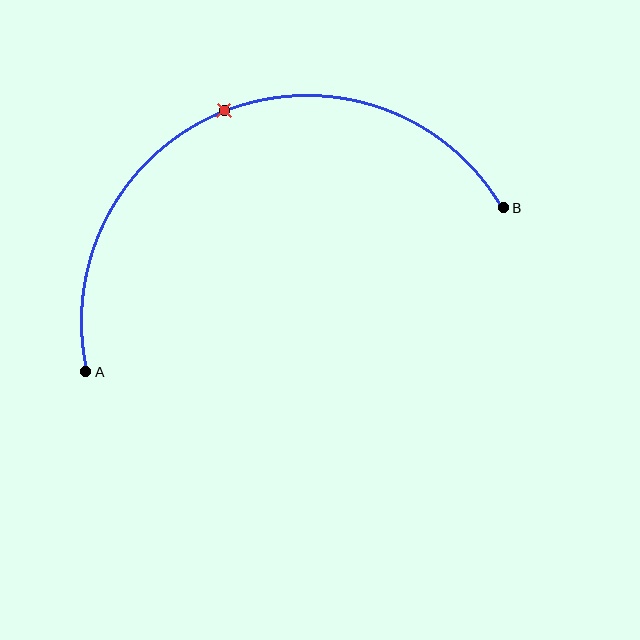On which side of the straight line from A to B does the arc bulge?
The arc bulges above the straight line connecting A and B.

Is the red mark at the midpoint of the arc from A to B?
Yes. The red mark lies on the arc at equal arc-length from both A and B — it is the arc midpoint.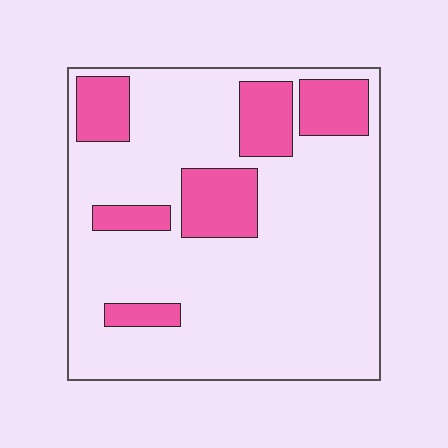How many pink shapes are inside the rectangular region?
6.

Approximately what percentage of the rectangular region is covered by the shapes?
Approximately 20%.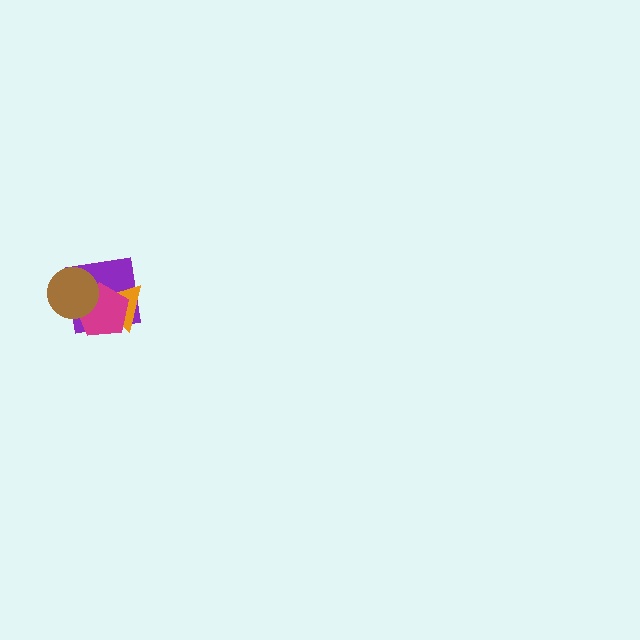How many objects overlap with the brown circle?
2 objects overlap with the brown circle.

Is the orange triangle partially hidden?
Yes, it is partially covered by another shape.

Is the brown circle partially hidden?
No, no other shape covers it.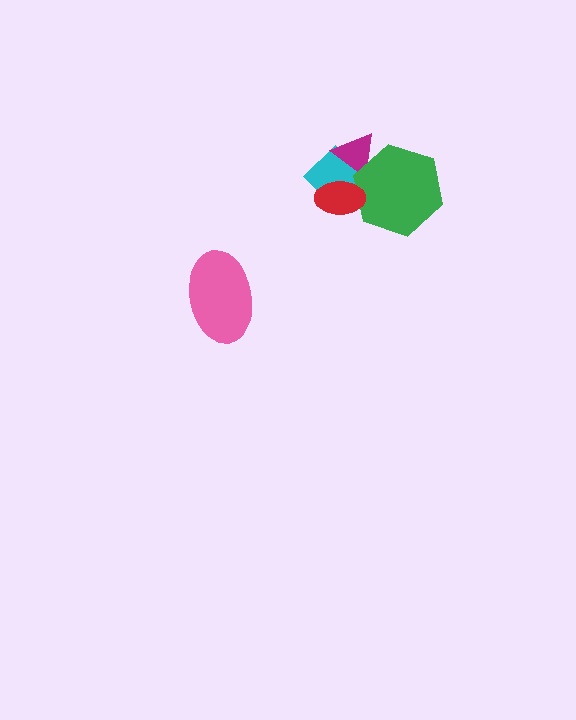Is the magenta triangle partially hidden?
Yes, it is partially covered by another shape.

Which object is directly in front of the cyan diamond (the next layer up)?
The magenta triangle is directly in front of the cyan diamond.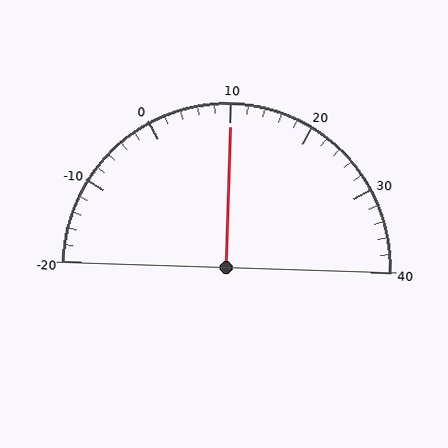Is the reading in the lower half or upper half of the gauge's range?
The reading is in the upper half of the range (-20 to 40).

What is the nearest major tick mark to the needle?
The nearest major tick mark is 10.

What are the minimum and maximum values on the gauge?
The gauge ranges from -20 to 40.